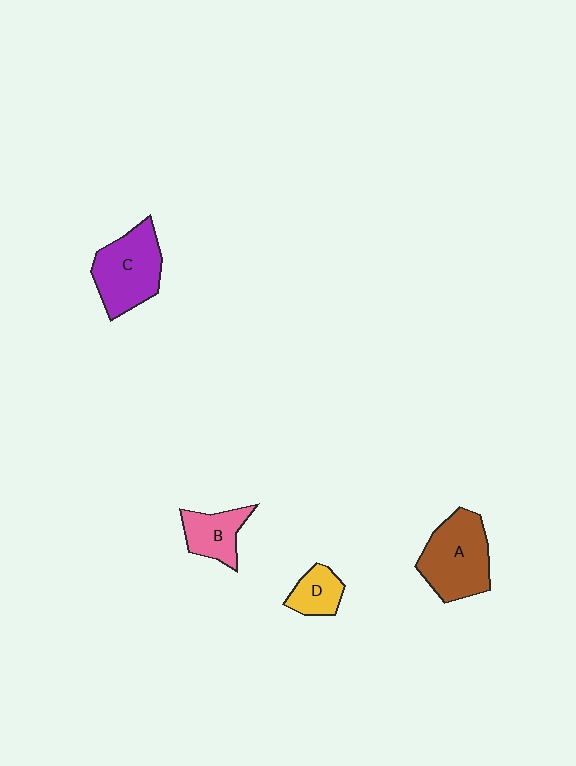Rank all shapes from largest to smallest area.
From largest to smallest: A (brown), C (purple), B (pink), D (yellow).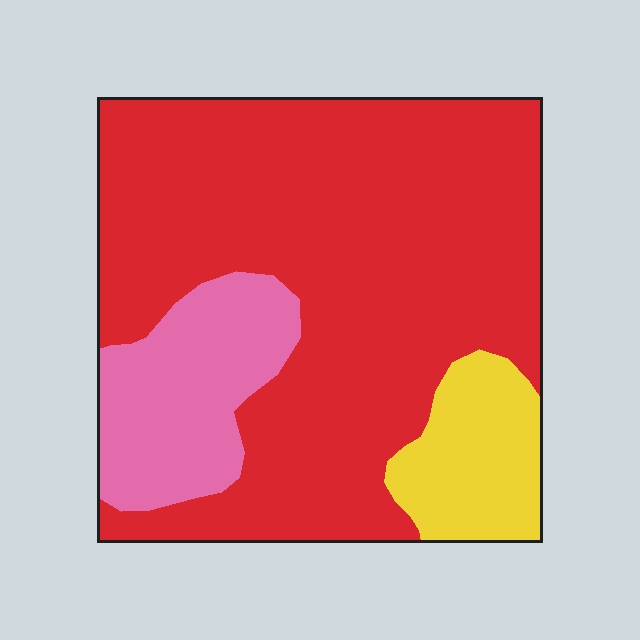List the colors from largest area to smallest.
From largest to smallest: red, pink, yellow.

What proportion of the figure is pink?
Pink covers around 15% of the figure.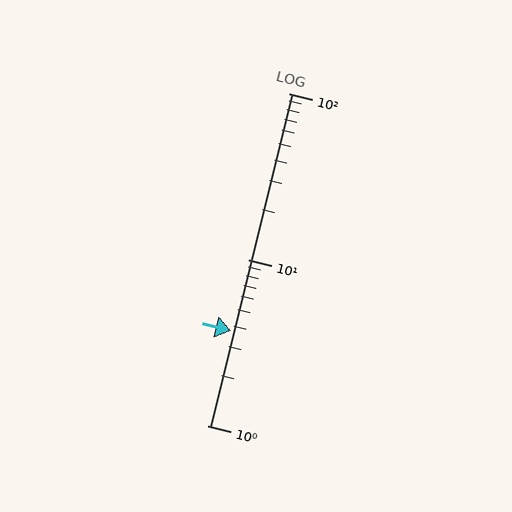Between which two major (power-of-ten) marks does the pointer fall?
The pointer is between 1 and 10.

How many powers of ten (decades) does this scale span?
The scale spans 2 decades, from 1 to 100.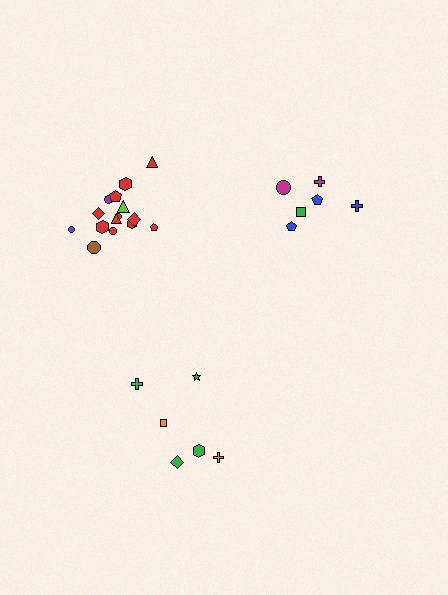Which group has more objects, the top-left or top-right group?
The top-left group.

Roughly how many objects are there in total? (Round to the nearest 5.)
Roughly 25 objects in total.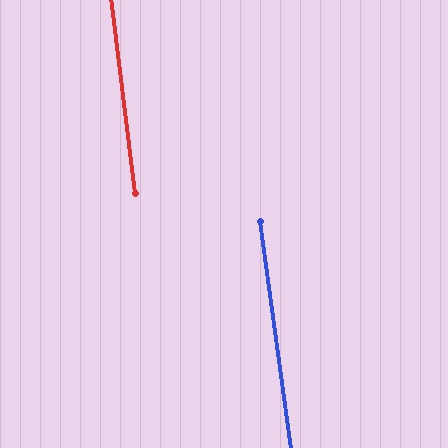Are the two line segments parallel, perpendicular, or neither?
Parallel — their directions differ by only 1.0°.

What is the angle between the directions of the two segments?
Approximately 1 degree.